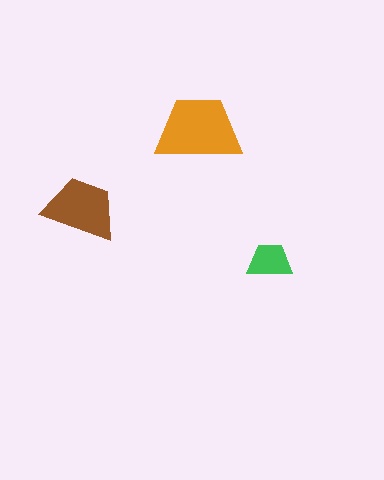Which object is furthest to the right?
The green trapezoid is rightmost.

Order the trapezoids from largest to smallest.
the orange one, the brown one, the green one.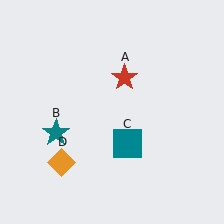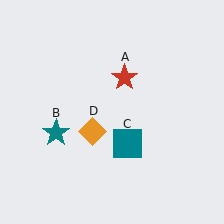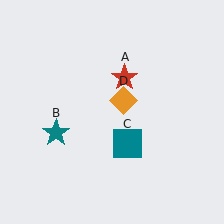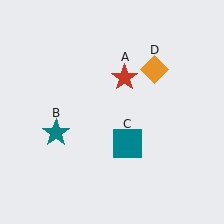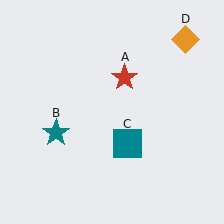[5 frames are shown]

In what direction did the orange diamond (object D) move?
The orange diamond (object D) moved up and to the right.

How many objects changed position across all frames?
1 object changed position: orange diamond (object D).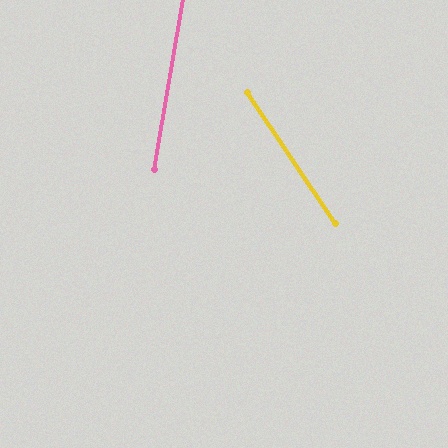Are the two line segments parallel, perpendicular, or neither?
Neither parallel nor perpendicular — they differ by about 44°.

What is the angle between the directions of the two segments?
Approximately 44 degrees.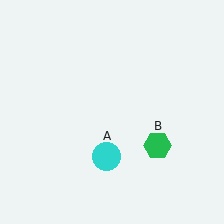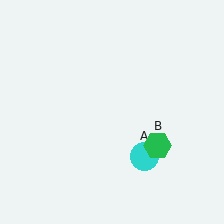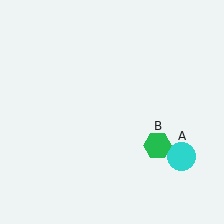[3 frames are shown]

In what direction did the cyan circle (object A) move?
The cyan circle (object A) moved right.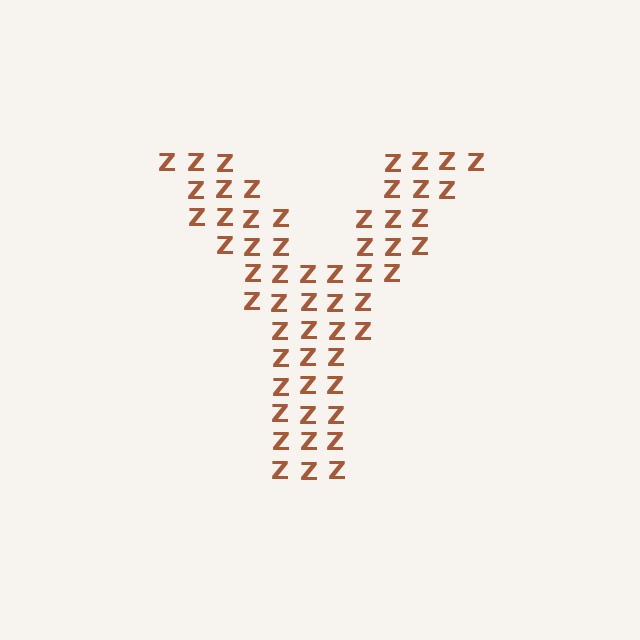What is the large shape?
The large shape is the letter Y.